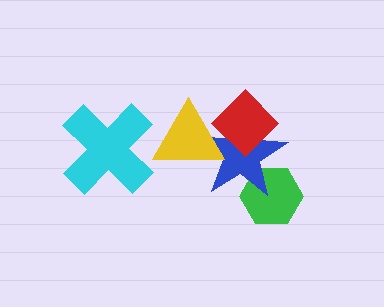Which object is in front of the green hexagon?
The blue star is in front of the green hexagon.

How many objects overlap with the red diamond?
2 objects overlap with the red diamond.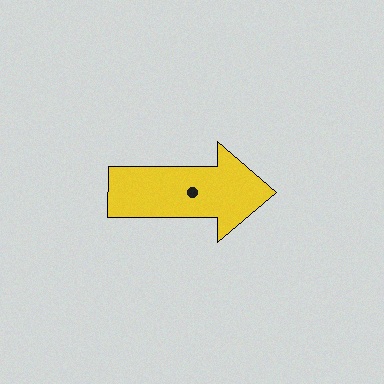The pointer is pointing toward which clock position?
Roughly 3 o'clock.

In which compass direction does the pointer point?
East.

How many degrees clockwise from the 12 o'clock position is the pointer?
Approximately 90 degrees.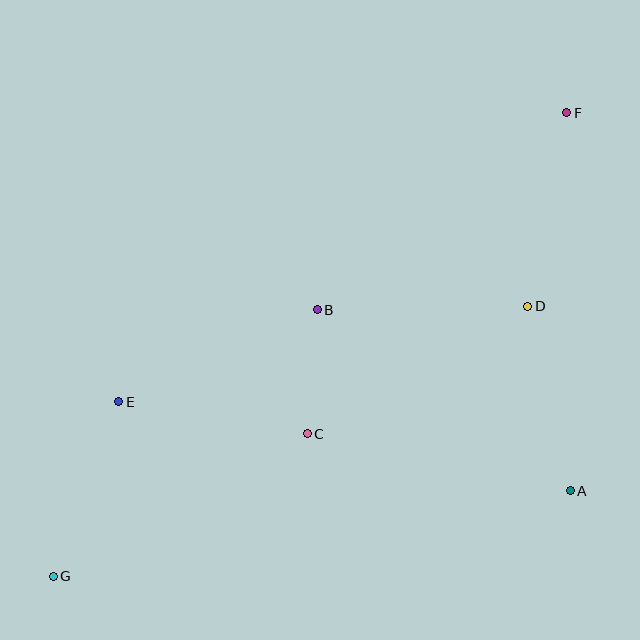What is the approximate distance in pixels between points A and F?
The distance between A and F is approximately 378 pixels.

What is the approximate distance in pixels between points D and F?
The distance between D and F is approximately 197 pixels.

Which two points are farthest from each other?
Points F and G are farthest from each other.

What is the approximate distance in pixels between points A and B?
The distance between A and B is approximately 311 pixels.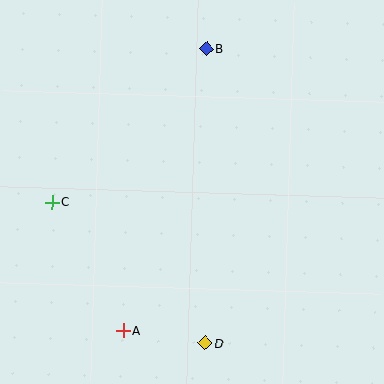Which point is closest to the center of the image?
Point C at (52, 202) is closest to the center.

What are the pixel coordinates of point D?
Point D is at (205, 343).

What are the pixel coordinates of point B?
Point B is at (207, 49).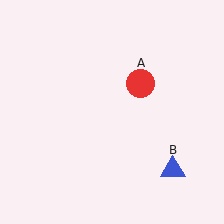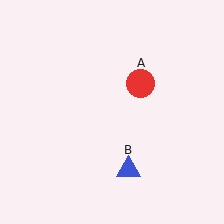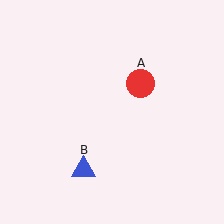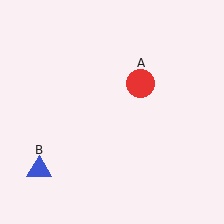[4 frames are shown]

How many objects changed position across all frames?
1 object changed position: blue triangle (object B).